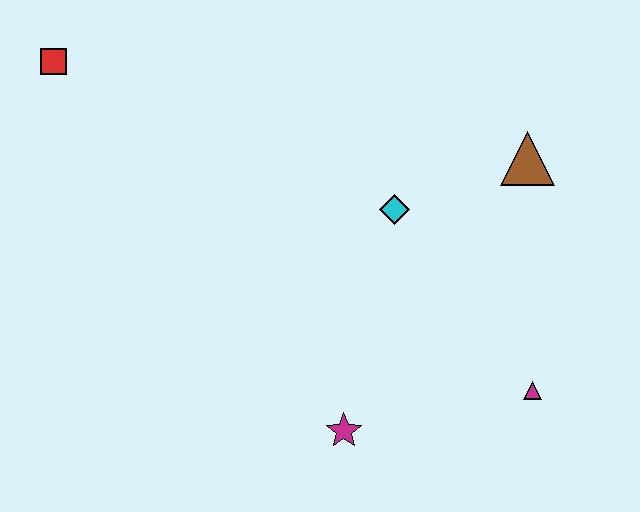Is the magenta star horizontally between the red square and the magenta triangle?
Yes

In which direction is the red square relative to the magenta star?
The red square is above the magenta star.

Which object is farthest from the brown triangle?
The red square is farthest from the brown triangle.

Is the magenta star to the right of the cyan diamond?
No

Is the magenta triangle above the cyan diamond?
No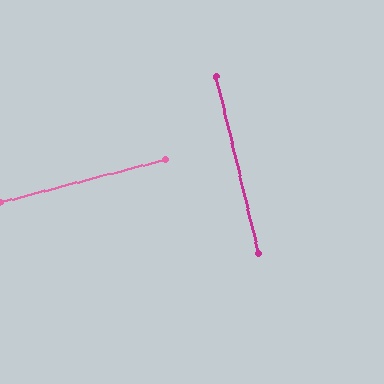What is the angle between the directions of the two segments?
Approximately 89 degrees.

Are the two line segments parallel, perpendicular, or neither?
Perpendicular — they meet at approximately 89°.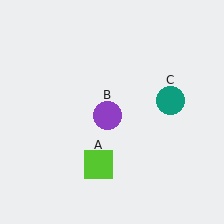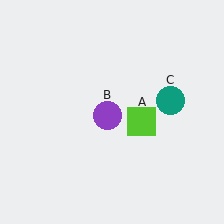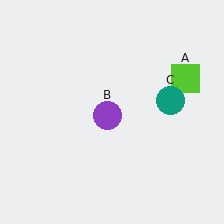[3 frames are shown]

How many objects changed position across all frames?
1 object changed position: lime square (object A).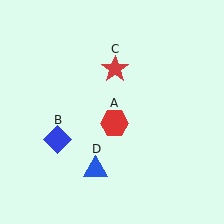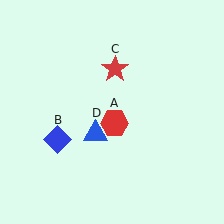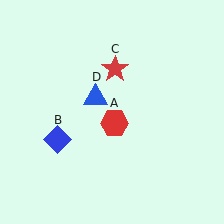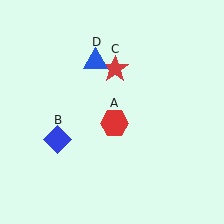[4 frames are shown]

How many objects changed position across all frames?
1 object changed position: blue triangle (object D).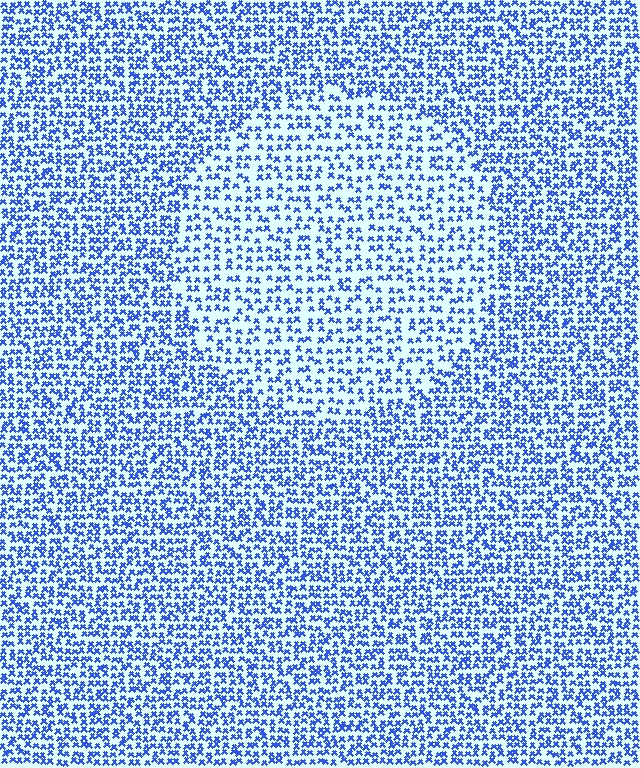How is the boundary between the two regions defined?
The boundary is defined by a change in element density (approximately 1.7x ratio). All elements are the same color, size, and shape.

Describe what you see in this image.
The image contains small blue elements arranged at two different densities. A circle-shaped region is visible where the elements are less densely packed than the surrounding area.